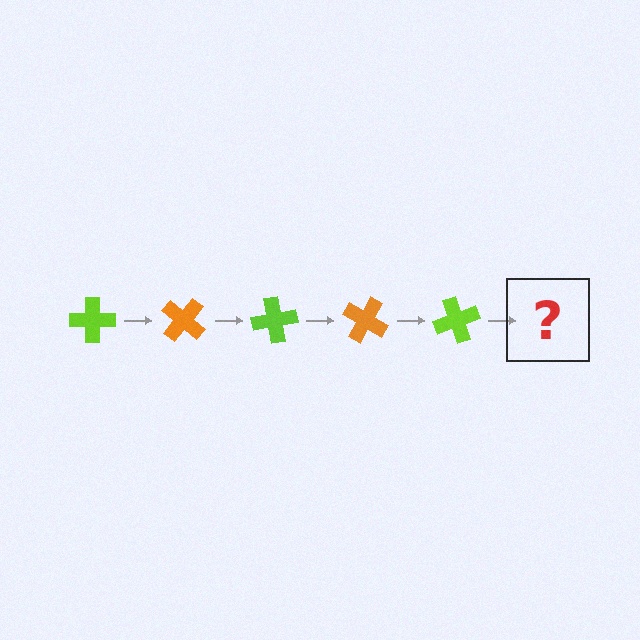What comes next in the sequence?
The next element should be an orange cross, rotated 200 degrees from the start.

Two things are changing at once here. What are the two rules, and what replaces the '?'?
The two rules are that it rotates 40 degrees each step and the color cycles through lime and orange. The '?' should be an orange cross, rotated 200 degrees from the start.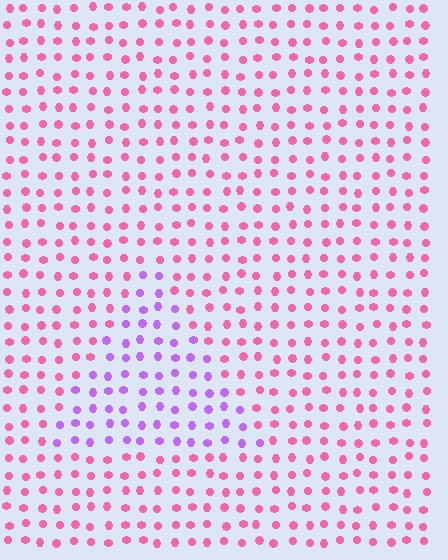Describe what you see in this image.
The image is filled with small pink elements in a uniform arrangement. A triangle-shaped region is visible where the elements are tinted to a slightly different hue, forming a subtle color boundary.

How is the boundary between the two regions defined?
The boundary is defined purely by a slight shift in hue (about 52 degrees). Spacing, size, and orientation are identical on both sides.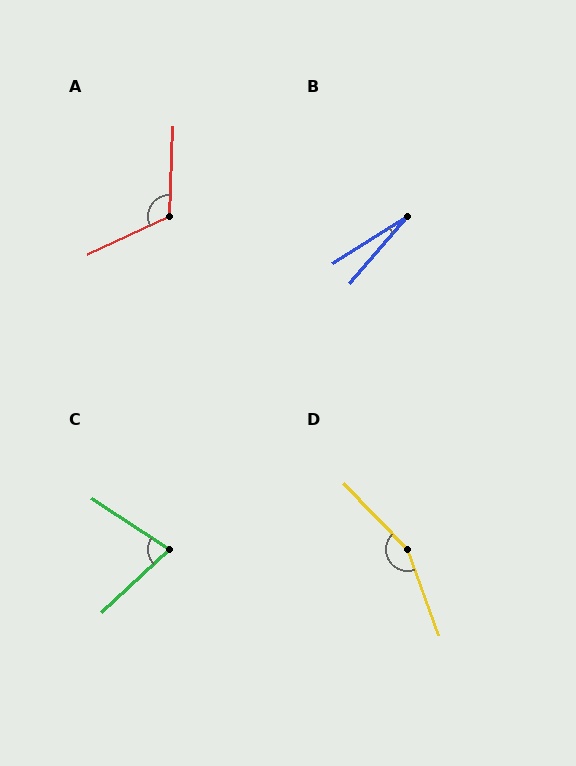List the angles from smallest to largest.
B (17°), C (76°), A (117°), D (156°).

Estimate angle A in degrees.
Approximately 117 degrees.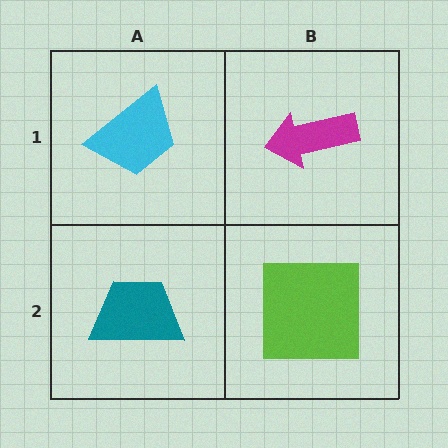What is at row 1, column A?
A cyan trapezoid.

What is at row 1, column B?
A magenta arrow.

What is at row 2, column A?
A teal trapezoid.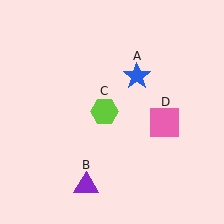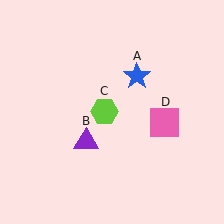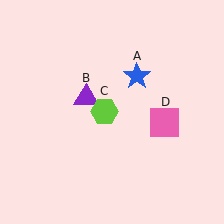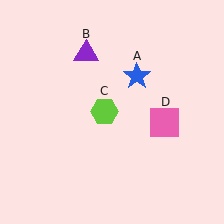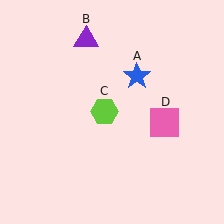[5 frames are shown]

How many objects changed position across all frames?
1 object changed position: purple triangle (object B).